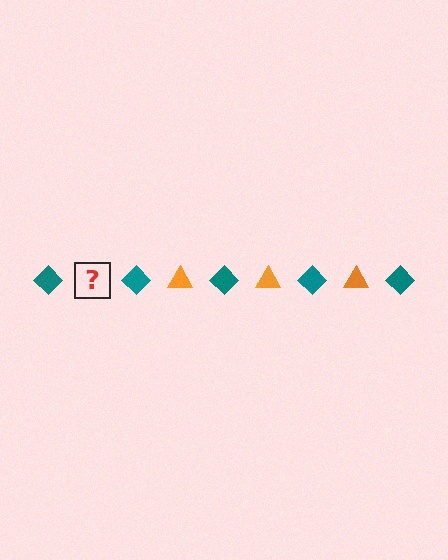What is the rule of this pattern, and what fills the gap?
The rule is that the pattern alternates between teal diamond and orange triangle. The gap should be filled with an orange triangle.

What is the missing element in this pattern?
The missing element is an orange triangle.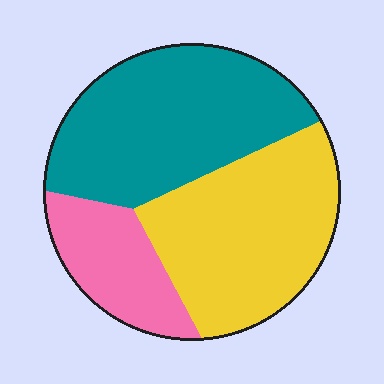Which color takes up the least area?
Pink, at roughly 20%.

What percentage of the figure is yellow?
Yellow covers about 40% of the figure.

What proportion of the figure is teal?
Teal takes up between a third and a half of the figure.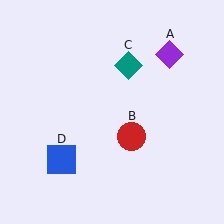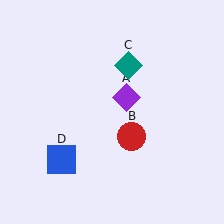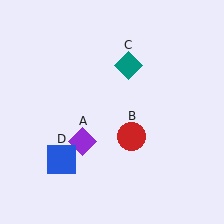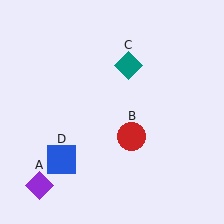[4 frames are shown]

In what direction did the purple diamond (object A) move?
The purple diamond (object A) moved down and to the left.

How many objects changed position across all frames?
1 object changed position: purple diamond (object A).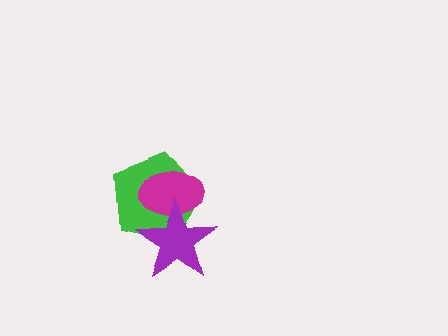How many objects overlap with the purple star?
2 objects overlap with the purple star.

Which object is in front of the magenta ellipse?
The purple star is in front of the magenta ellipse.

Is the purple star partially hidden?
No, no other shape covers it.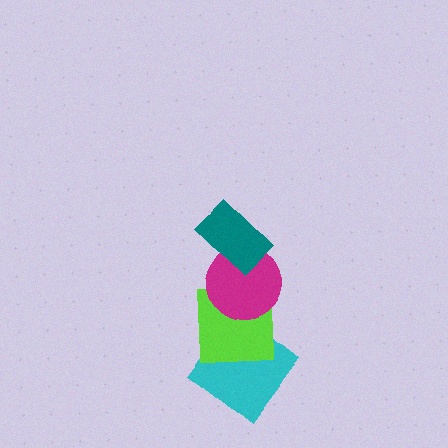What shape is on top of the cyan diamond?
The lime square is on top of the cyan diamond.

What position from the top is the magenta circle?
The magenta circle is 2nd from the top.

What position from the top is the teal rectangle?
The teal rectangle is 1st from the top.